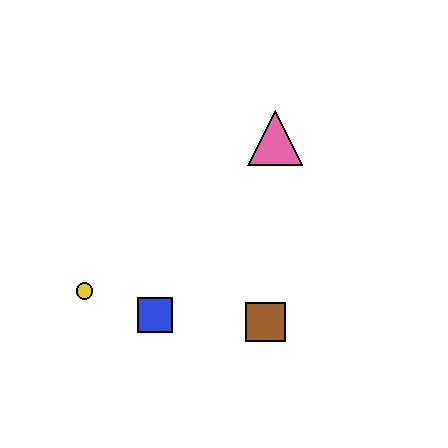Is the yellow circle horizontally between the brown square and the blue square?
No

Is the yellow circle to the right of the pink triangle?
No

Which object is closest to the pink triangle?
The brown square is closest to the pink triangle.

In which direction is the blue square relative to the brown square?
The blue square is to the left of the brown square.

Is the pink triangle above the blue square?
Yes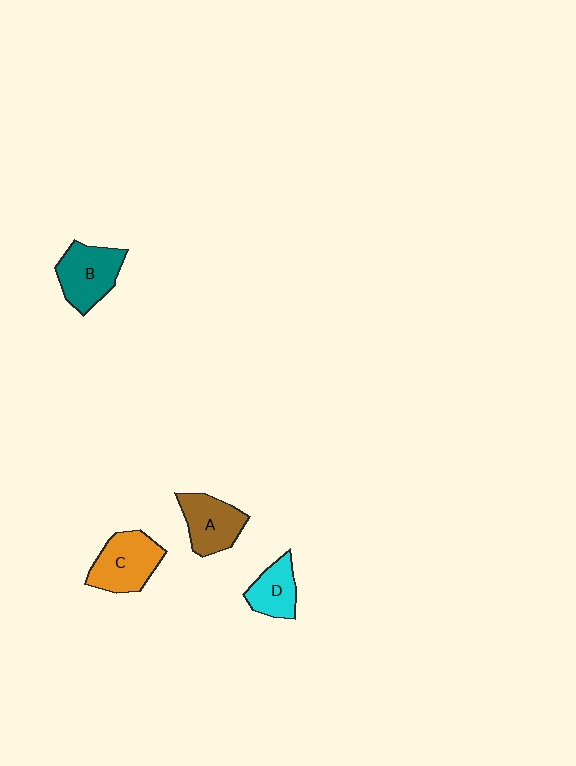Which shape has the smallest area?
Shape D (cyan).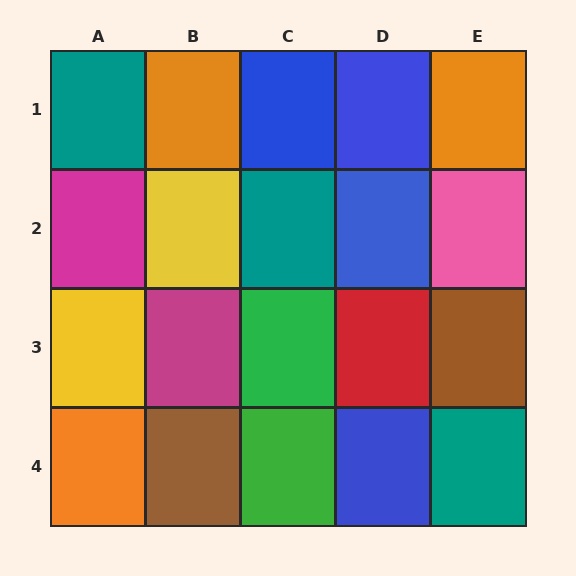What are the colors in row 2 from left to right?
Magenta, yellow, teal, blue, pink.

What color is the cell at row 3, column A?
Yellow.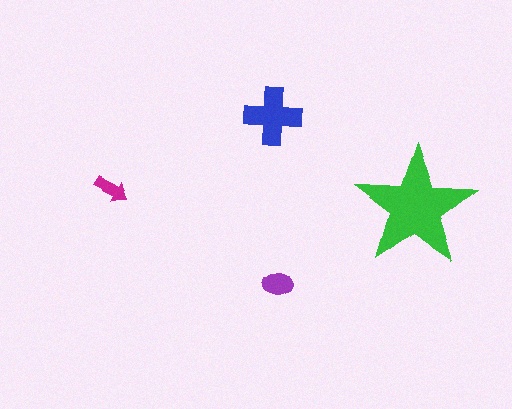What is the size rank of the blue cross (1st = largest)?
2nd.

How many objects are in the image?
There are 4 objects in the image.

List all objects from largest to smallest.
The green star, the blue cross, the purple ellipse, the magenta arrow.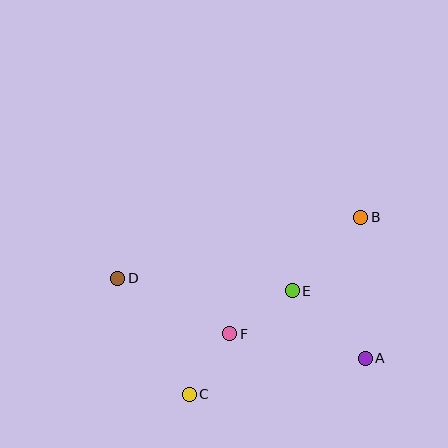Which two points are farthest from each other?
Points A and D are farthest from each other.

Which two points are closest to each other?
Points C and F are closest to each other.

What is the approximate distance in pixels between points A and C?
The distance between A and C is approximately 179 pixels.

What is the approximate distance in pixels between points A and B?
The distance between A and B is approximately 141 pixels.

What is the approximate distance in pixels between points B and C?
The distance between B and C is approximately 246 pixels.